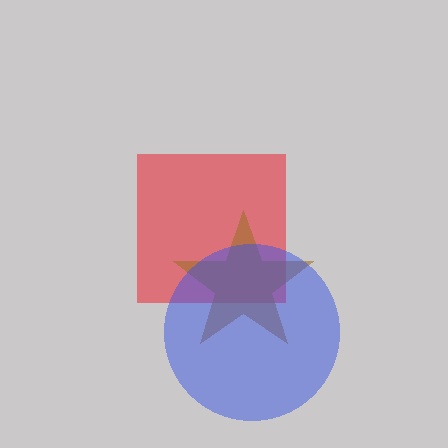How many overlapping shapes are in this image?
There are 3 overlapping shapes in the image.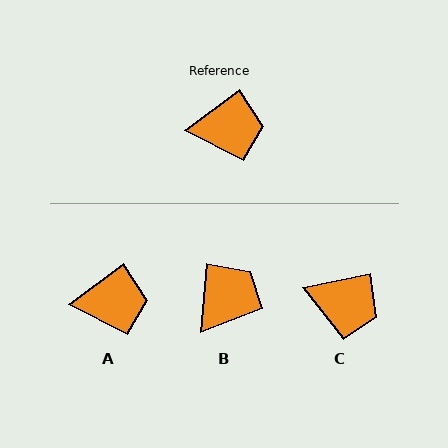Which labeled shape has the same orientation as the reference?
A.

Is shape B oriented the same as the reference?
No, it is off by about 48 degrees.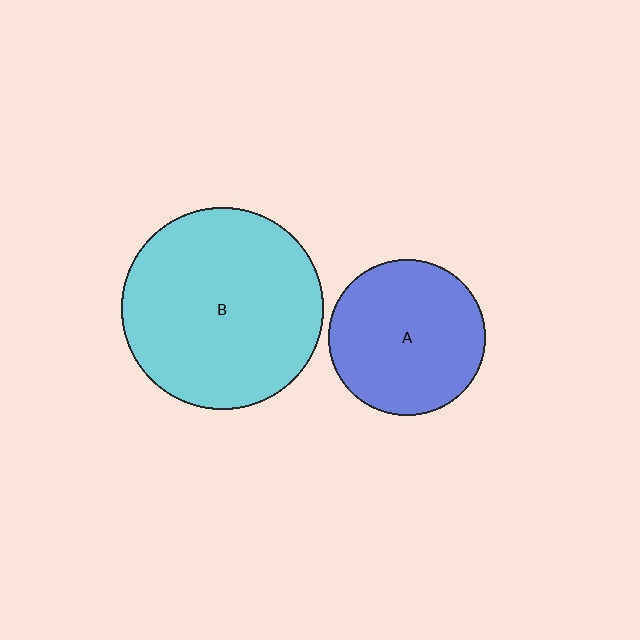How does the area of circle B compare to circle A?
Approximately 1.7 times.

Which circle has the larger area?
Circle B (cyan).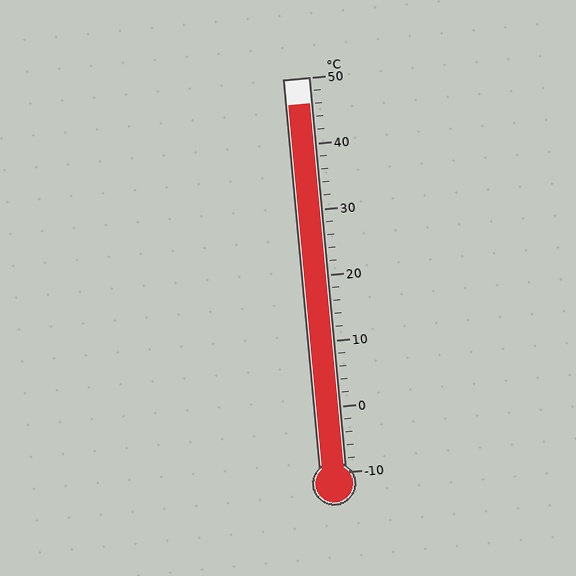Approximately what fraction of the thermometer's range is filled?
The thermometer is filled to approximately 95% of its range.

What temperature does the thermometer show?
The thermometer shows approximately 46°C.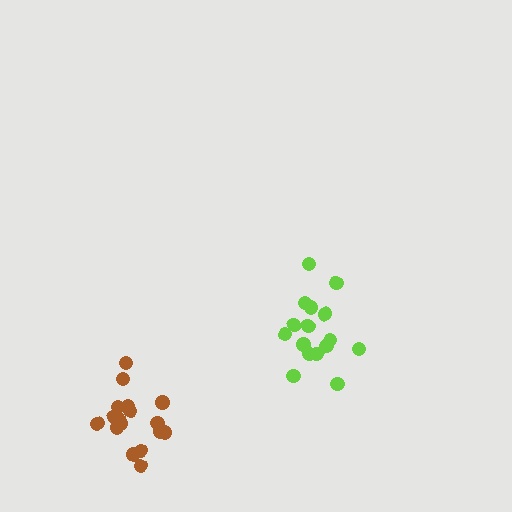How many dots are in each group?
Group 1: 17 dots, Group 2: 16 dots (33 total).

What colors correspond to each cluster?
The clusters are colored: brown, lime.